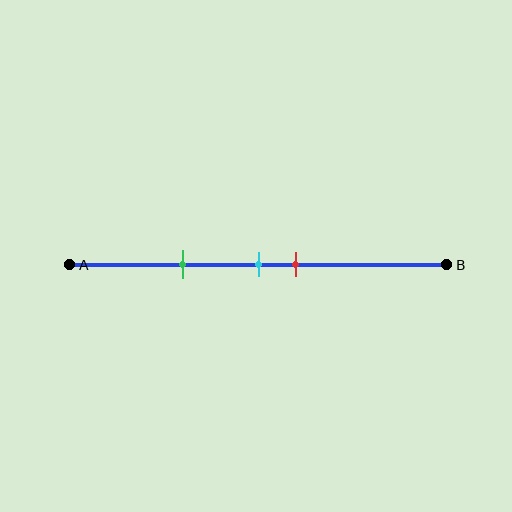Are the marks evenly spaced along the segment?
No, the marks are not evenly spaced.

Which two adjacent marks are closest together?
The cyan and red marks are the closest adjacent pair.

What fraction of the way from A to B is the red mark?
The red mark is approximately 60% (0.6) of the way from A to B.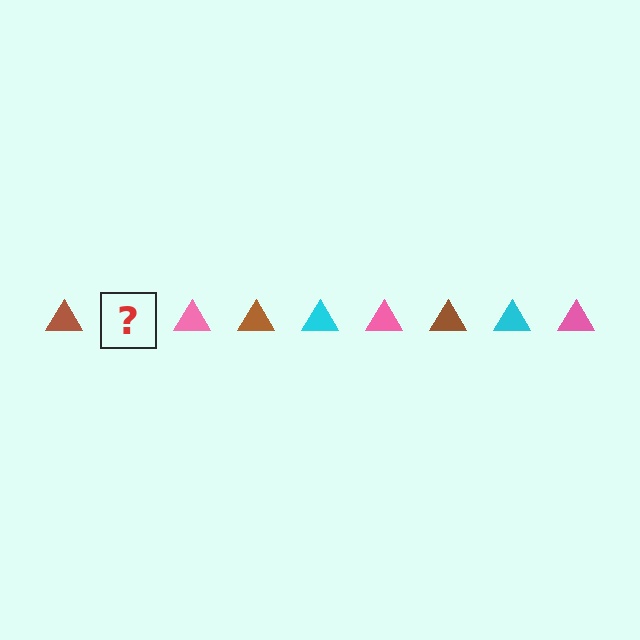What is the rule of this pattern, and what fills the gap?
The rule is that the pattern cycles through brown, cyan, pink triangles. The gap should be filled with a cyan triangle.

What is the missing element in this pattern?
The missing element is a cyan triangle.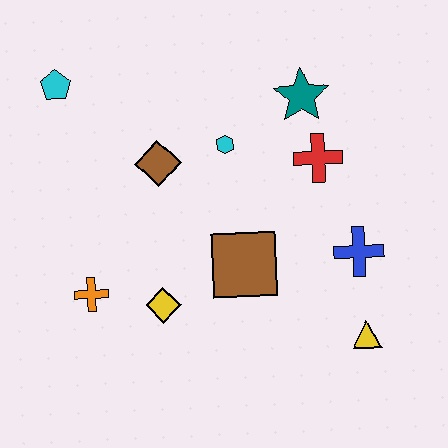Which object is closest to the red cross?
The teal star is closest to the red cross.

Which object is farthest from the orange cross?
The teal star is farthest from the orange cross.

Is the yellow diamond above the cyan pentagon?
No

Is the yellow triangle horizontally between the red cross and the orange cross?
No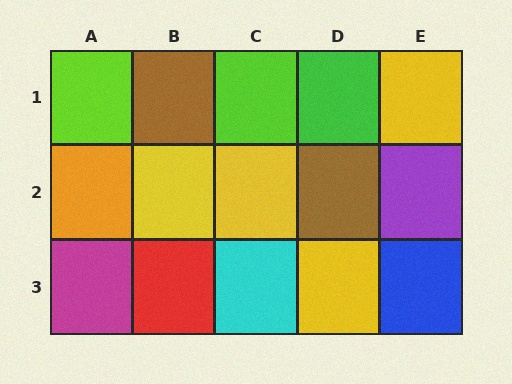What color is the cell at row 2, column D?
Brown.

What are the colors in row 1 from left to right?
Lime, brown, lime, green, yellow.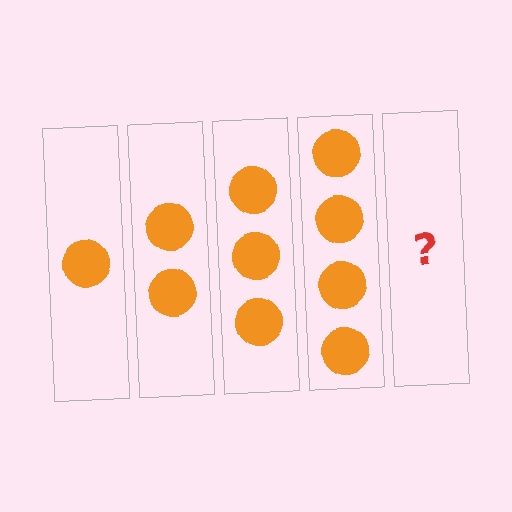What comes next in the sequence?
The next element should be 5 circles.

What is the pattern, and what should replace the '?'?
The pattern is that each step adds one more circle. The '?' should be 5 circles.